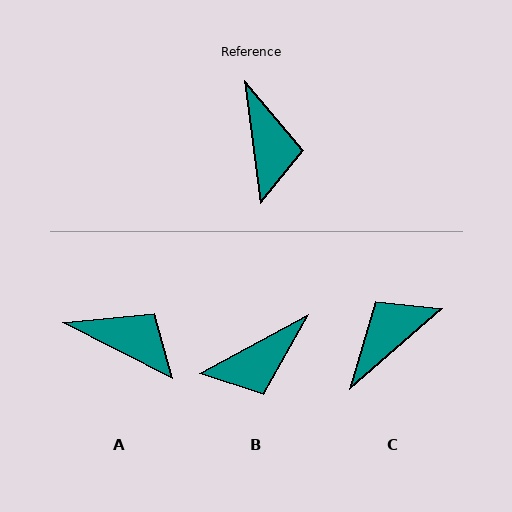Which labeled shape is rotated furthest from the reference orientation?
C, about 123 degrees away.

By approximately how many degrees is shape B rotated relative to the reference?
Approximately 69 degrees clockwise.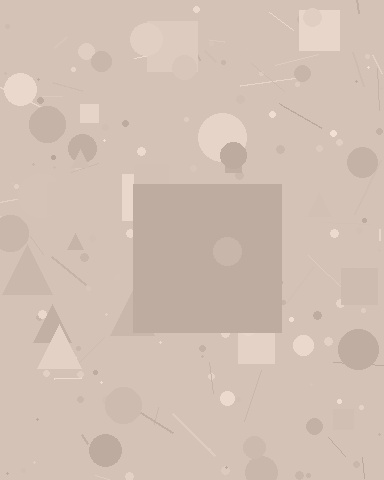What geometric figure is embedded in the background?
A square is embedded in the background.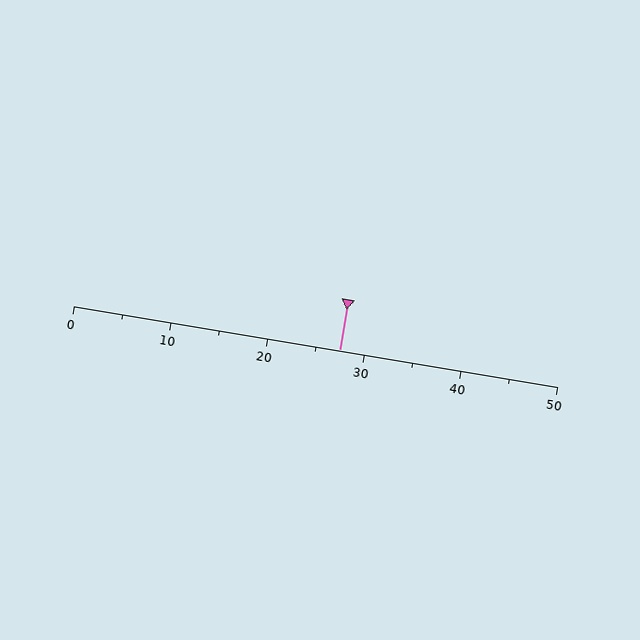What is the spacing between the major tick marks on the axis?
The major ticks are spaced 10 apart.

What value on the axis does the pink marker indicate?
The marker indicates approximately 27.5.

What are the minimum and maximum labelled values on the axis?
The axis runs from 0 to 50.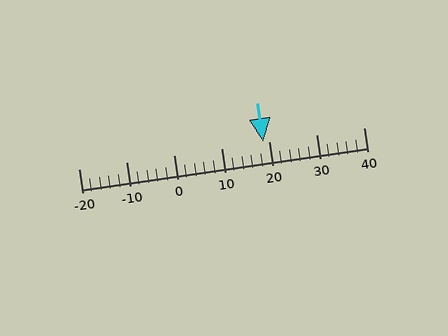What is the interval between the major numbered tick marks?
The major tick marks are spaced 10 units apart.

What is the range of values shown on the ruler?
The ruler shows values from -20 to 40.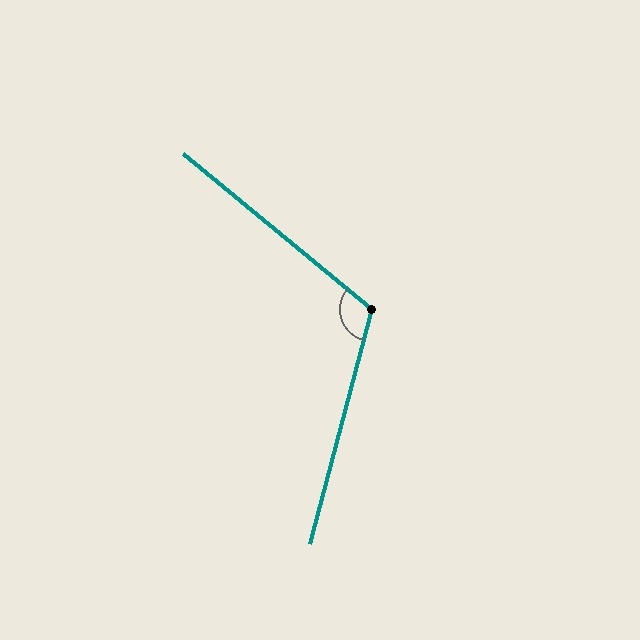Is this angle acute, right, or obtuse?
It is obtuse.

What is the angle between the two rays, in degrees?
Approximately 115 degrees.